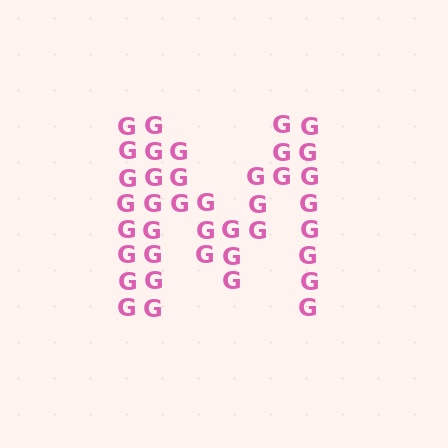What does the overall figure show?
The overall figure shows the letter M.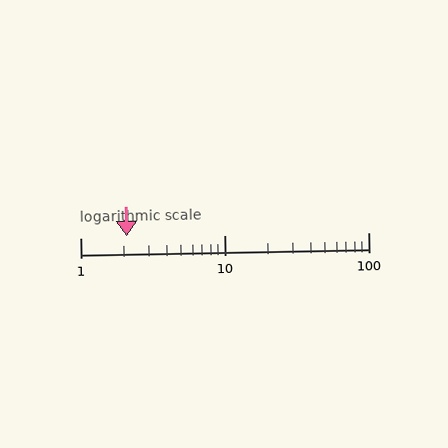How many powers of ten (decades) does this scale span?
The scale spans 2 decades, from 1 to 100.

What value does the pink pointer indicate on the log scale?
The pointer indicates approximately 2.1.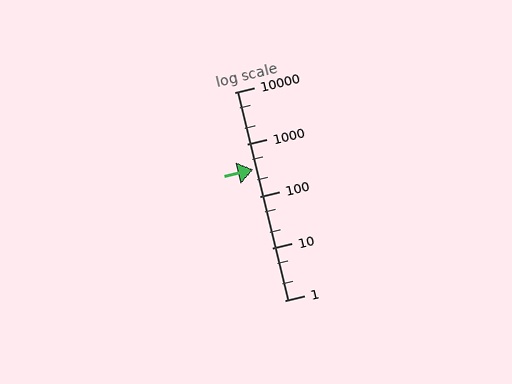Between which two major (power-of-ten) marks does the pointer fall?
The pointer is between 100 and 1000.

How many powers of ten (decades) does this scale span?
The scale spans 4 decades, from 1 to 10000.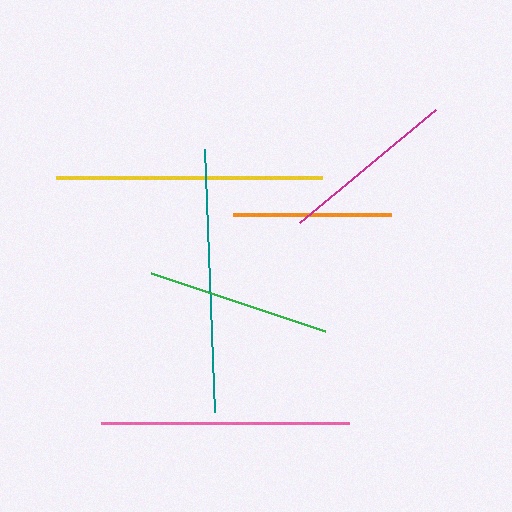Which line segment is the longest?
The yellow line is the longest at approximately 266 pixels.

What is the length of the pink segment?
The pink segment is approximately 248 pixels long.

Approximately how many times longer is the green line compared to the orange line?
The green line is approximately 1.2 times the length of the orange line.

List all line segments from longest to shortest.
From longest to shortest: yellow, teal, pink, green, magenta, orange.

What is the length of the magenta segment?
The magenta segment is approximately 177 pixels long.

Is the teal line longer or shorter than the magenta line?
The teal line is longer than the magenta line.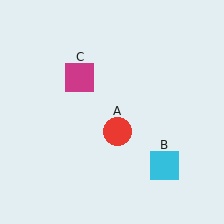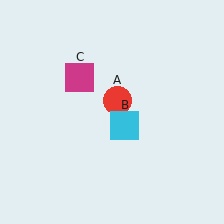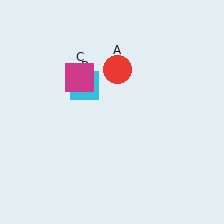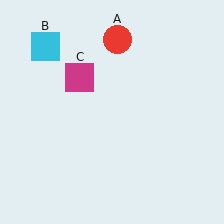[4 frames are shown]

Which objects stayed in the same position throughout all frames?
Magenta square (object C) remained stationary.